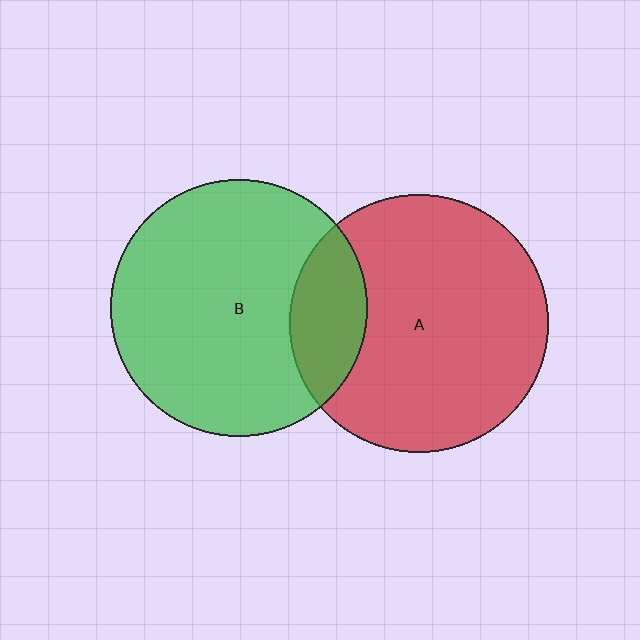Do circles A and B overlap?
Yes.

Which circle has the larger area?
Circle A (red).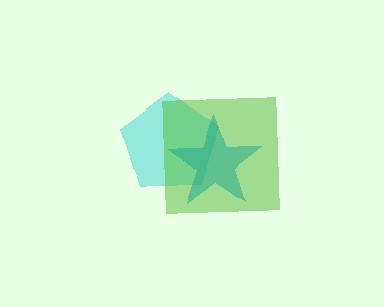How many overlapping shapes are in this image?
There are 3 overlapping shapes in the image.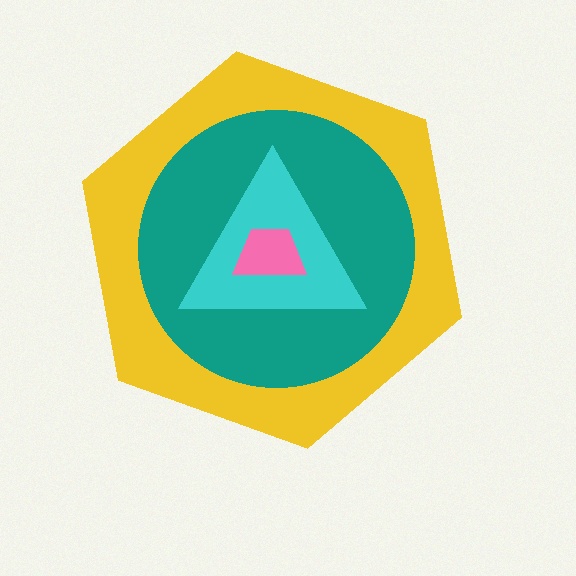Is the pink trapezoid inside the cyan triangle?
Yes.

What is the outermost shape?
The yellow hexagon.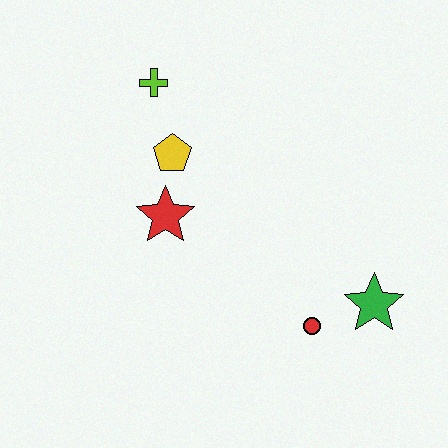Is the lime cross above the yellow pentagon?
Yes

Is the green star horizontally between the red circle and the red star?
No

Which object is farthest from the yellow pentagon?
The green star is farthest from the yellow pentagon.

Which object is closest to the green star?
The red circle is closest to the green star.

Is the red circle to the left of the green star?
Yes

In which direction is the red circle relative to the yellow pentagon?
The red circle is below the yellow pentagon.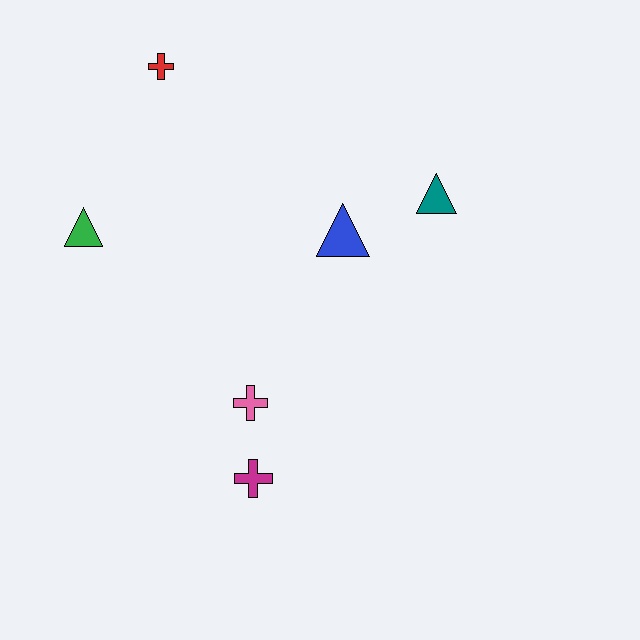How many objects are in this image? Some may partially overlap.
There are 6 objects.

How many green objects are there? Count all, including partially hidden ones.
There is 1 green object.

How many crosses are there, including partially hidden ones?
There are 3 crosses.